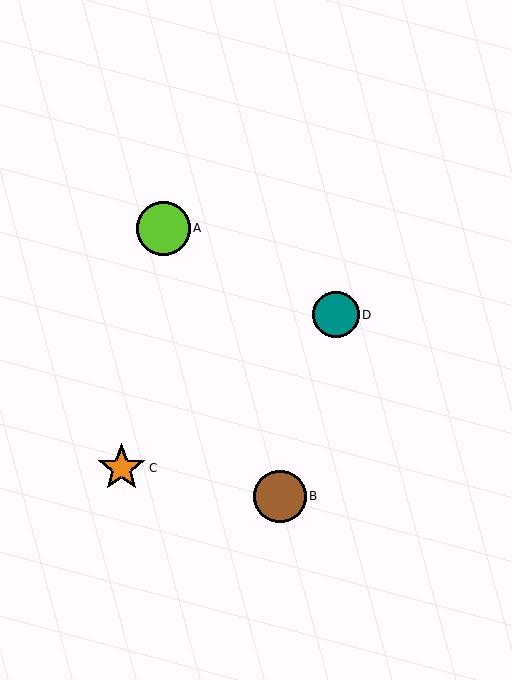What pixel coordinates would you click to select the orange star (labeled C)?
Click at (122, 468) to select the orange star C.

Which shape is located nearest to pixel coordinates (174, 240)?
The lime circle (labeled A) at (163, 228) is nearest to that location.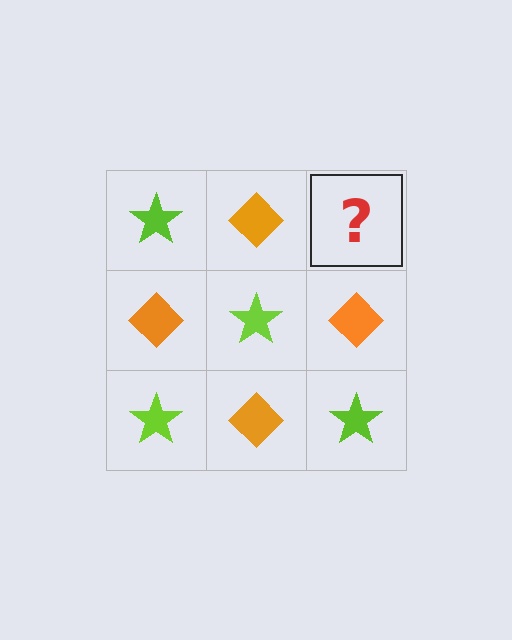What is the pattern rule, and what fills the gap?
The rule is that it alternates lime star and orange diamond in a checkerboard pattern. The gap should be filled with a lime star.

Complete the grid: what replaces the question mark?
The question mark should be replaced with a lime star.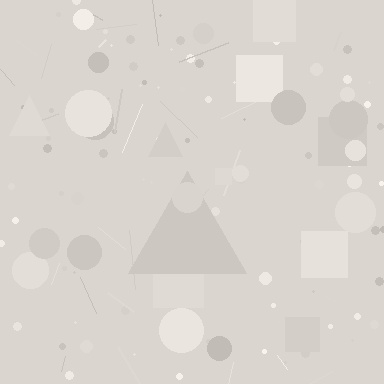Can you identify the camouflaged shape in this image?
The camouflaged shape is a triangle.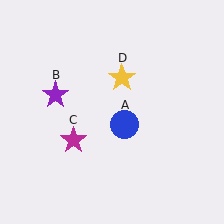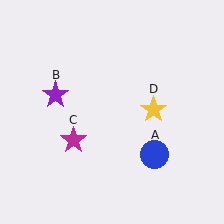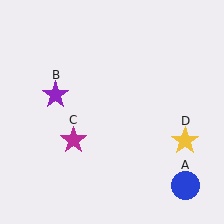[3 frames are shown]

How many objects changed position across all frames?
2 objects changed position: blue circle (object A), yellow star (object D).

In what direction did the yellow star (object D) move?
The yellow star (object D) moved down and to the right.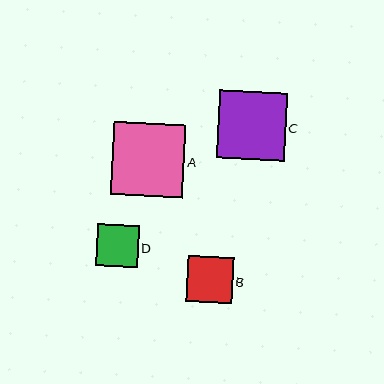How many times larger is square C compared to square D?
Square C is approximately 1.6 times the size of square D.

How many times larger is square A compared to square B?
Square A is approximately 1.6 times the size of square B.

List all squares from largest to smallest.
From largest to smallest: A, C, B, D.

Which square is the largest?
Square A is the largest with a size of approximately 73 pixels.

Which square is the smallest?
Square D is the smallest with a size of approximately 42 pixels.